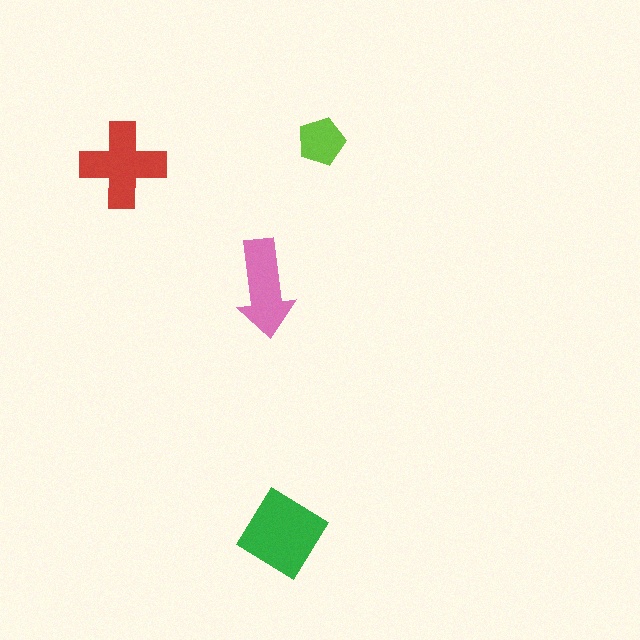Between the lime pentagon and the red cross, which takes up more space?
The red cross.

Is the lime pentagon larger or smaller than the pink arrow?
Smaller.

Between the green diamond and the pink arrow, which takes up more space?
The green diamond.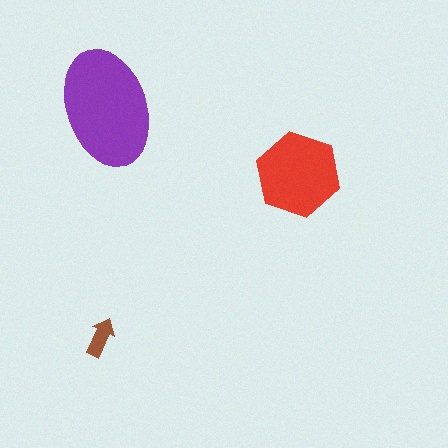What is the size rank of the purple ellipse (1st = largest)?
1st.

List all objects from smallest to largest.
The brown arrow, the red hexagon, the purple ellipse.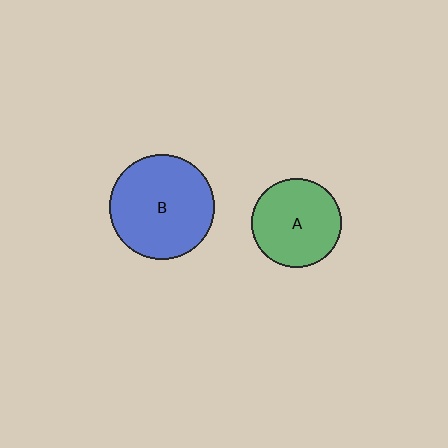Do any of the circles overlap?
No, none of the circles overlap.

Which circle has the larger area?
Circle B (blue).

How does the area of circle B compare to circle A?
Approximately 1.4 times.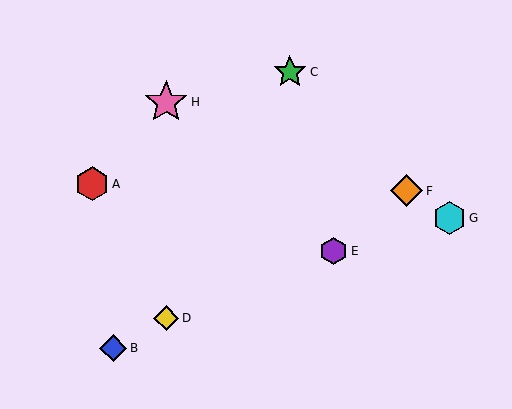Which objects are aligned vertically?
Objects D, H are aligned vertically.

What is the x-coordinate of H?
Object H is at x≈166.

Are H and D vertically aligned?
Yes, both are at x≈166.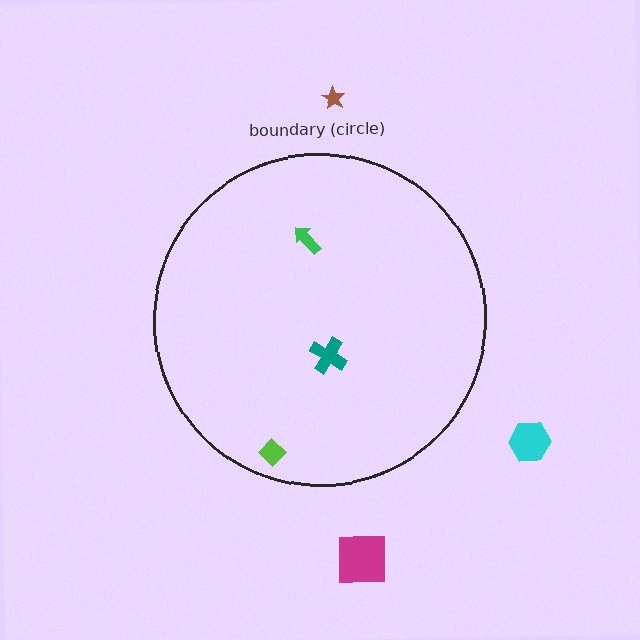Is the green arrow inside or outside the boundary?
Inside.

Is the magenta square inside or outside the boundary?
Outside.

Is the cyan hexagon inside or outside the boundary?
Outside.